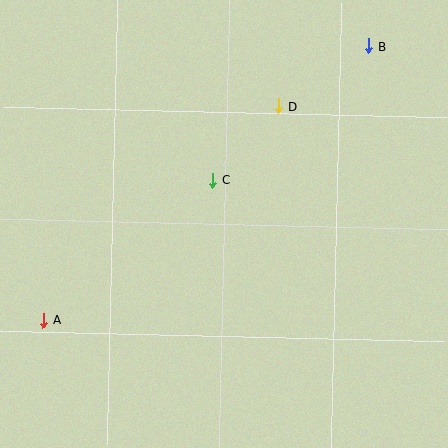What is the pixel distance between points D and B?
The distance between D and B is 109 pixels.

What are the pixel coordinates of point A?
Point A is at (43, 320).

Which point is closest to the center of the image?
Point C at (213, 180) is closest to the center.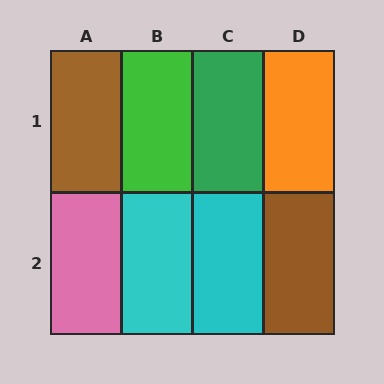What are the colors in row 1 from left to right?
Brown, green, green, orange.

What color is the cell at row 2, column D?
Brown.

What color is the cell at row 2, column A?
Pink.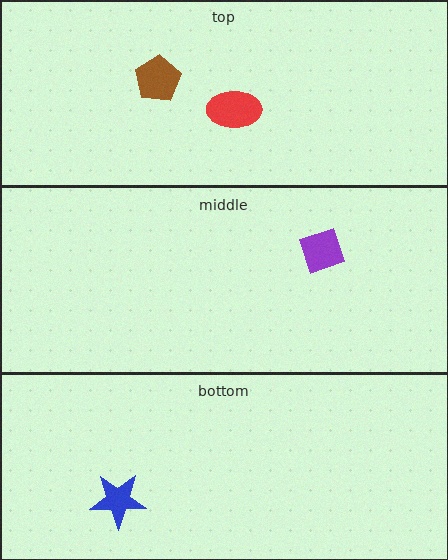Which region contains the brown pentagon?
The top region.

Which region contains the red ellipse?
The top region.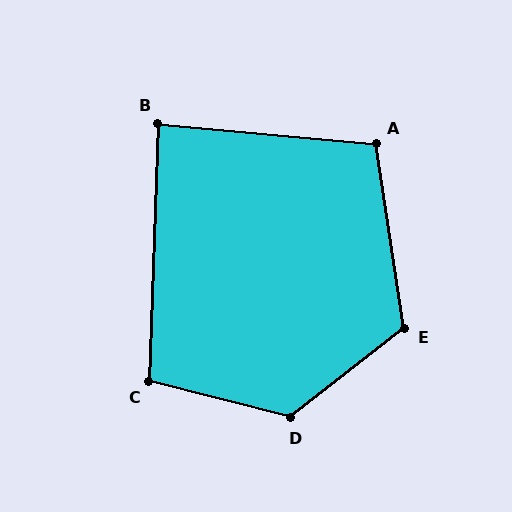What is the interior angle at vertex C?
Approximately 102 degrees (obtuse).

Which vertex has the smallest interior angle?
B, at approximately 87 degrees.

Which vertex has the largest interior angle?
D, at approximately 128 degrees.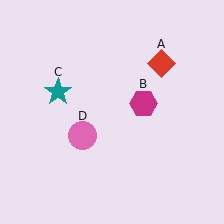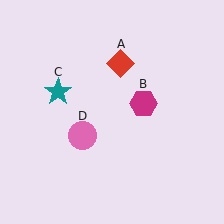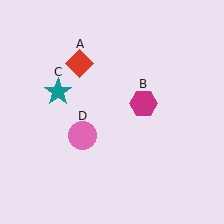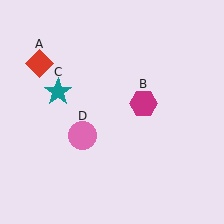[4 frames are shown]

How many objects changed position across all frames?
1 object changed position: red diamond (object A).